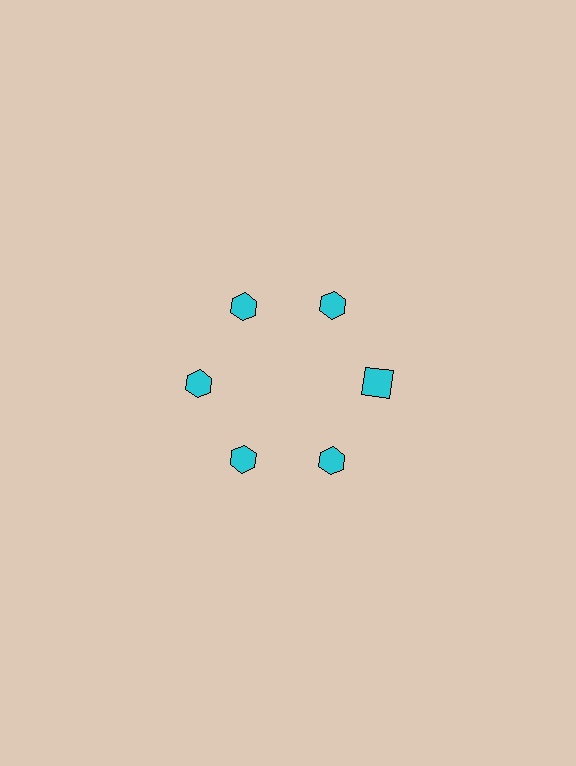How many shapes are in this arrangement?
There are 6 shapes arranged in a ring pattern.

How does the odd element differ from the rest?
It has a different shape: square instead of hexagon.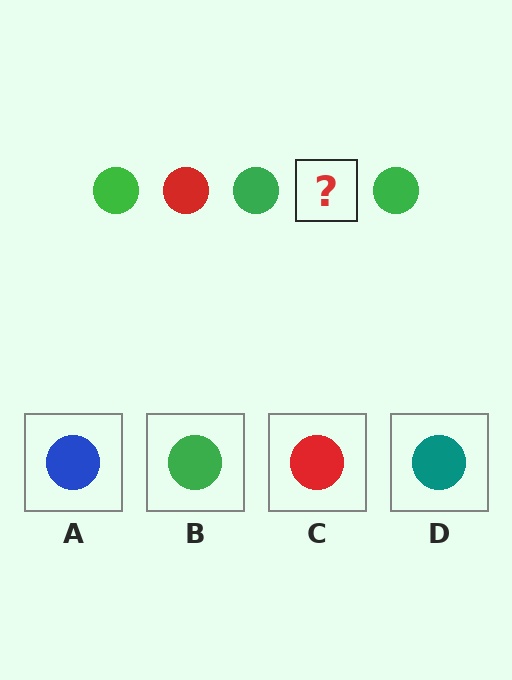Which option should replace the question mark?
Option C.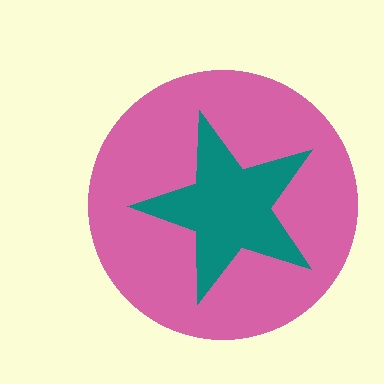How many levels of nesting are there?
2.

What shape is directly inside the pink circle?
The teal star.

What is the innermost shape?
The teal star.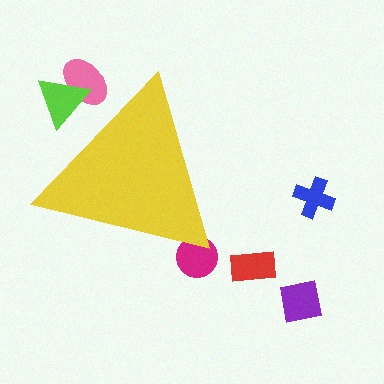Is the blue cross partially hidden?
No, the blue cross is fully visible.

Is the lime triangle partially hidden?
Yes, the lime triangle is partially hidden behind the yellow triangle.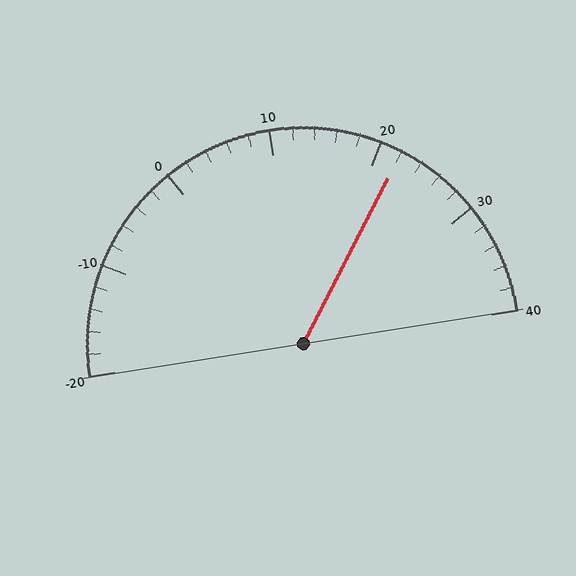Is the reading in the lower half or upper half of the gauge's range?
The reading is in the upper half of the range (-20 to 40).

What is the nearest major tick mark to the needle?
The nearest major tick mark is 20.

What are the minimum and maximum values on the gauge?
The gauge ranges from -20 to 40.